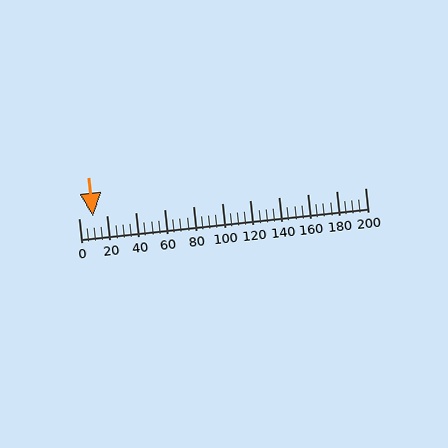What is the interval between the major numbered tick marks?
The major tick marks are spaced 20 units apart.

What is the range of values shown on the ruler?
The ruler shows values from 0 to 200.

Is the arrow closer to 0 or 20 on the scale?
The arrow is closer to 20.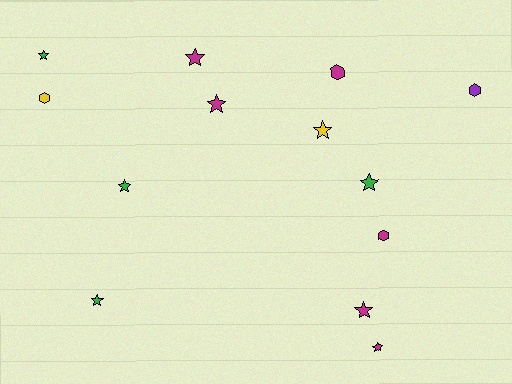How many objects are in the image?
There are 13 objects.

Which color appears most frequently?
Magenta, with 6 objects.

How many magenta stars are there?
There are 4 magenta stars.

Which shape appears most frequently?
Star, with 9 objects.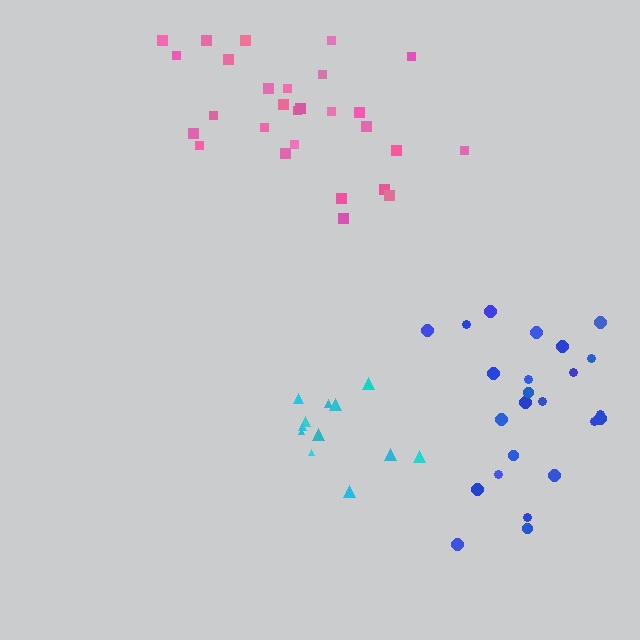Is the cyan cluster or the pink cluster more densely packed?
Cyan.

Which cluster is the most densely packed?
Cyan.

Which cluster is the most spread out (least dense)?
Blue.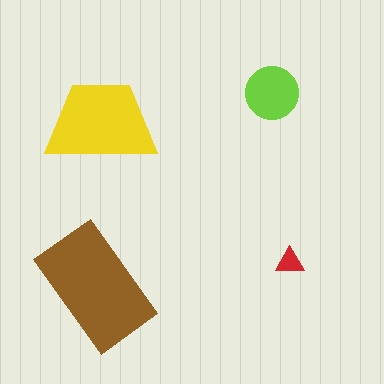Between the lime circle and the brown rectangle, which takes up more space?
The brown rectangle.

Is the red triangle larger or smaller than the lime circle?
Smaller.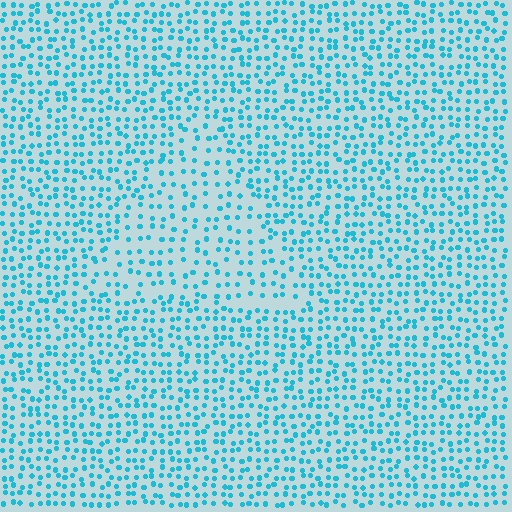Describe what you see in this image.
The image contains small cyan elements arranged at two different densities. A triangle-shaped region is visible where the elements are less densely packed than the surrounding area.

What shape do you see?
I see a triangle.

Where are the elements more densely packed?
The elements are more densely packed outside the triangle boundary.